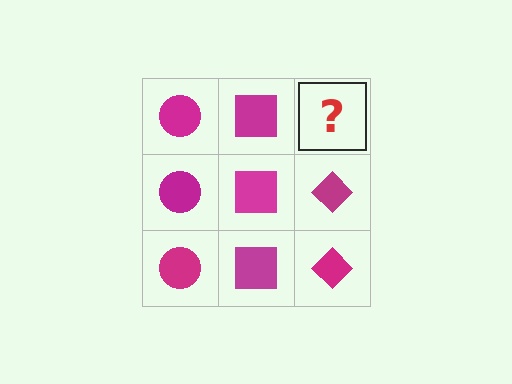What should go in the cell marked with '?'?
The missing cell should contain a magenta diamond.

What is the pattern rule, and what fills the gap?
The rule is that each column has a consistent shape. The gap should be filled with a magenta diamond.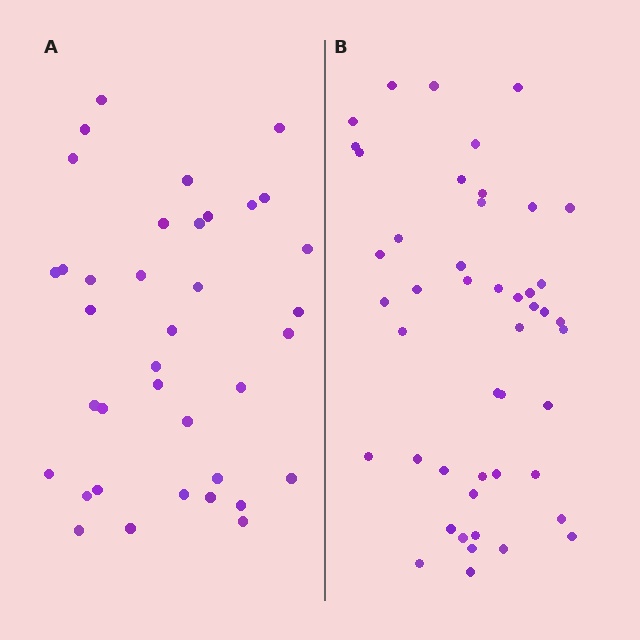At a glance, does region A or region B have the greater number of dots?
Region B (the right region) has more dots.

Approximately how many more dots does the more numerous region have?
Region B has roughly 10 or so more dots than region A.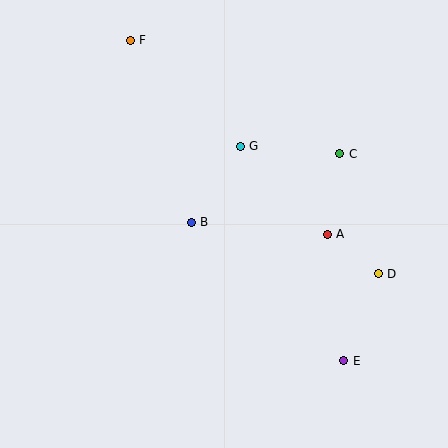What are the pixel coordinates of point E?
Point E is at (344, 361).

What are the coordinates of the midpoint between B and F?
The midpoint between B and F is at (161, 131).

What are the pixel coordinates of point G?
Point G is at (240, 146).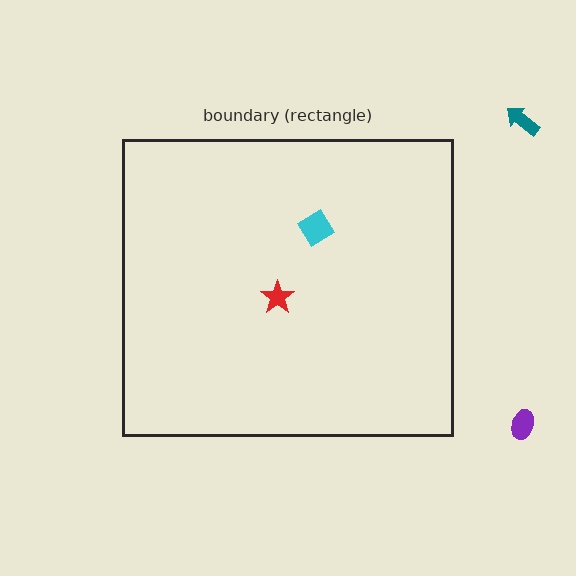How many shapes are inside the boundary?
2 inside, 2 outside.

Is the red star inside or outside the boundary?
Inside.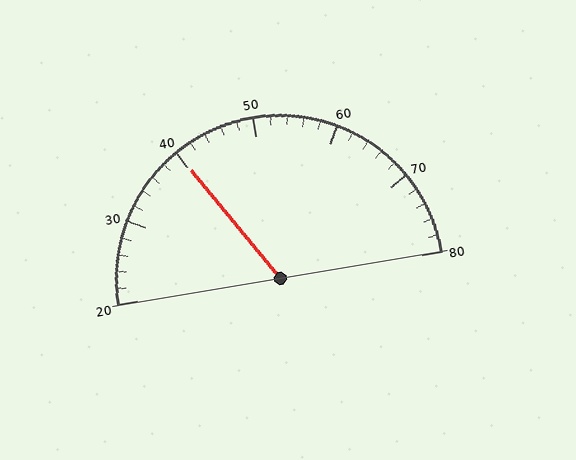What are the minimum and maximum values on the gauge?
The gauge ranges from 20 to 80.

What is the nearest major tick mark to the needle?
The nearest major tick mark is 40.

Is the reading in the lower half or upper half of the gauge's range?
The reading is in the lower half of the range (20 to 80).